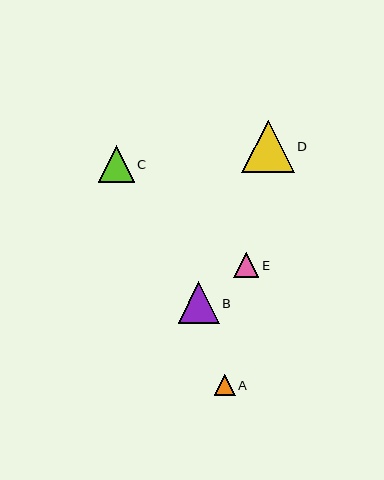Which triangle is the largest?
Triangle D is the largest with a size of approximately 52 pixels.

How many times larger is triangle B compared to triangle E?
Triangle B is approximately 1.6 times the size of triangle E.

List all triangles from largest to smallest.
From largest to smallest: D, B, C, E, A.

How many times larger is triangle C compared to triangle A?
Triangle C is approximately 1.7 times the size of triangle A.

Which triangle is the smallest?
Triangle A is the smallest with a size of approximately 21 pixels.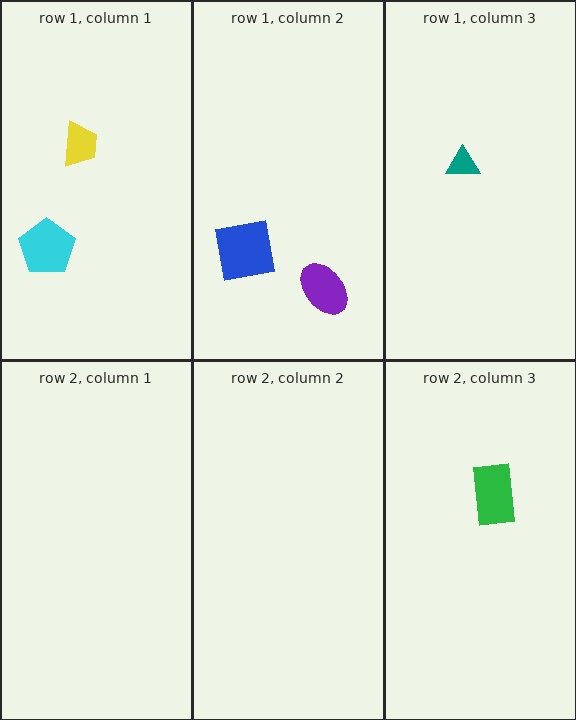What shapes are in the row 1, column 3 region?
The teal triangle.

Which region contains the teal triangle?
The row 1, column 3 region.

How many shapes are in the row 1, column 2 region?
2.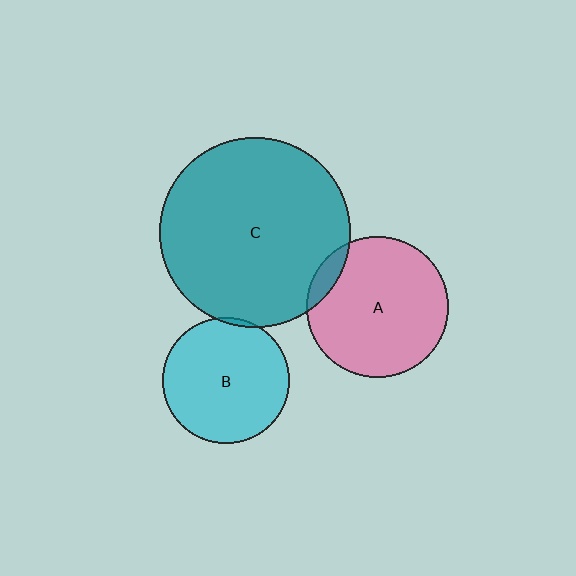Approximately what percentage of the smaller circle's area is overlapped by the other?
Approximately 5%.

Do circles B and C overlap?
Yes.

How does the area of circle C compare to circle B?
Approximately 2.3 times.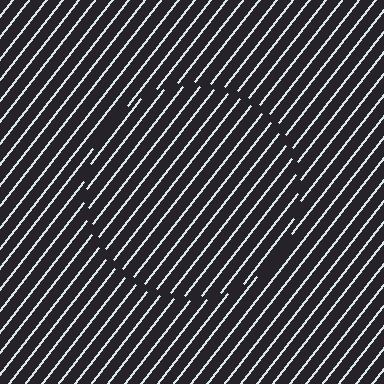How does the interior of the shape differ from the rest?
The interior of the shape contains the same grating, shifted by half a period — the contour is defined by the phase discontinuity where line-ends from the inner and outer gratings abut.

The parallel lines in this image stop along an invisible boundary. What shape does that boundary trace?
An illusory circle. The interior of the shape contains the same grating, shifted by half a period — the contour is defined by the phase discontinuity where line-ends from the inner and outer gratings abut.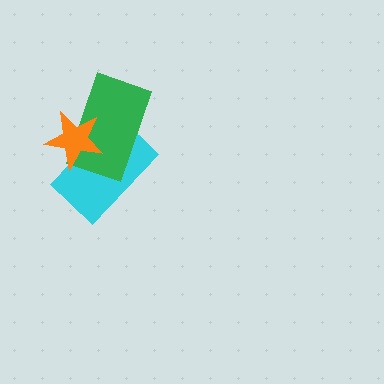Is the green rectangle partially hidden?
Yes, it is partially covered by another shape.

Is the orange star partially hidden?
No, no other shape covers it.